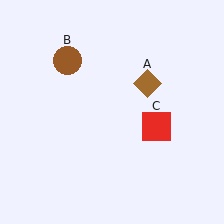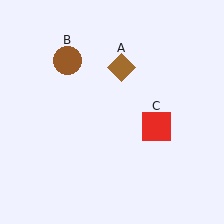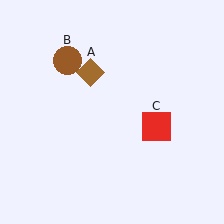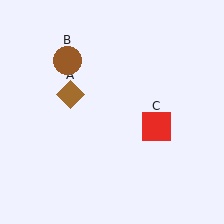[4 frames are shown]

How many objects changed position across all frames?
1 object changed position: brown diamond (object A).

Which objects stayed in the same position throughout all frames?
Brown circle (object B) and red square (object C) remained stationary.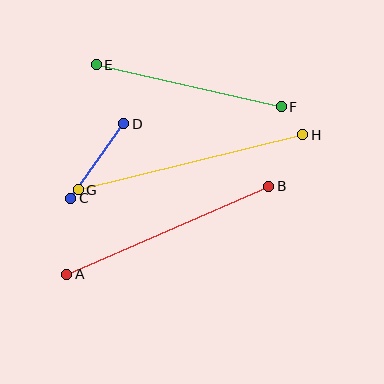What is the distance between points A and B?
The distance is approximately 220 pixels.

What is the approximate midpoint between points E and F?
The midpoint is at approximately (189, 86) pixels.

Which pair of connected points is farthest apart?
Points G and H are farthest apart.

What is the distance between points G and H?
The distance is approximately 231 pixels.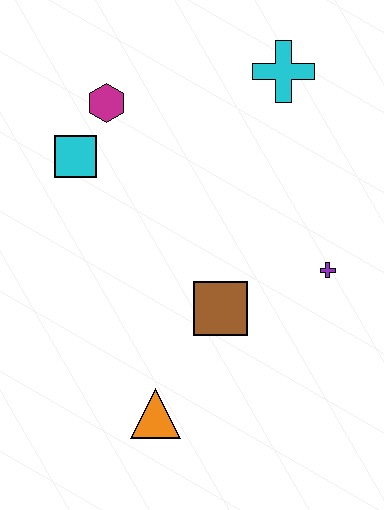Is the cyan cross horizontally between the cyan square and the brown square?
No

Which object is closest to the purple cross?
The brown square is closest to the purple cross.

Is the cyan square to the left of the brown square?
Yes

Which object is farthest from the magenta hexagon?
The orange triangle is farthest from the magenta hexagon.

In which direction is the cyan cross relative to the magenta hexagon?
The cyan cross is to the right of the magenta hexagon.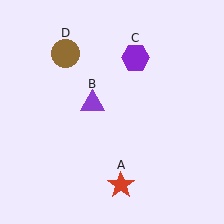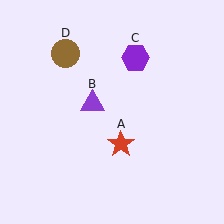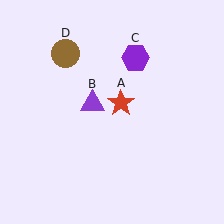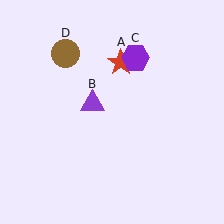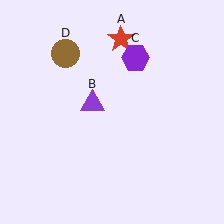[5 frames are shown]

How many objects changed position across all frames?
1 object changed position: red star (object A).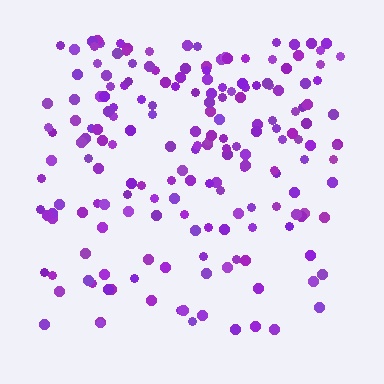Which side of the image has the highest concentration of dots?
The top.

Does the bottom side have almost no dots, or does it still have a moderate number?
Still a moderate number, just noticeably fewer than the top.